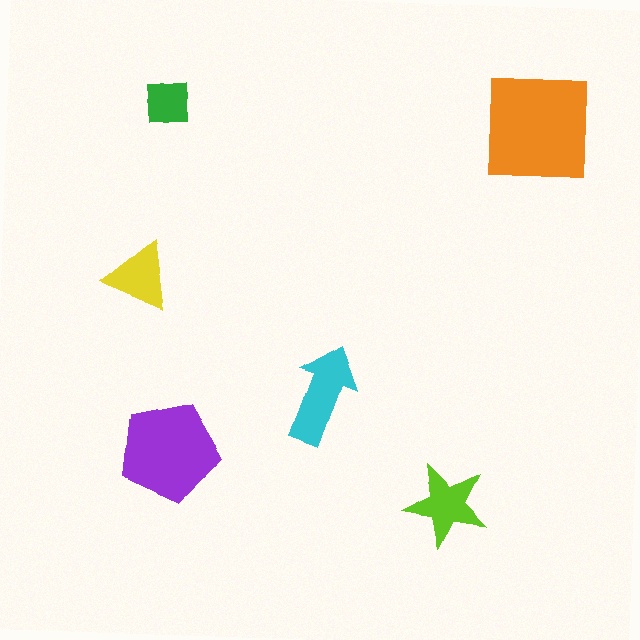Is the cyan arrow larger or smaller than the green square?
Larger.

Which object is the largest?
The orange square.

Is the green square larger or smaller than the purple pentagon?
Smaller.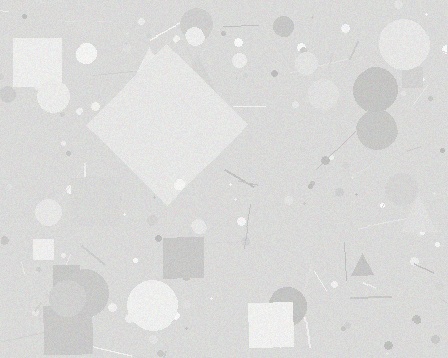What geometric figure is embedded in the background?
A diamond is embedded in the background.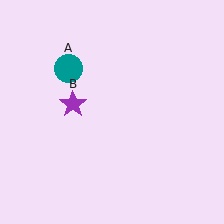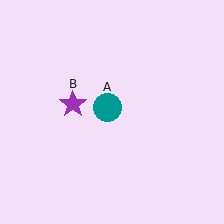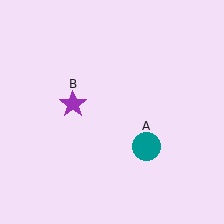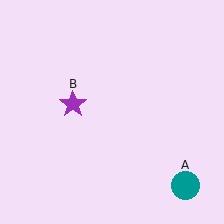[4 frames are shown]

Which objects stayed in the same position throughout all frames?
Purple star (object B) remained stationary.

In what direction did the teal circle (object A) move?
The teal circle (object A) moved down and to the right.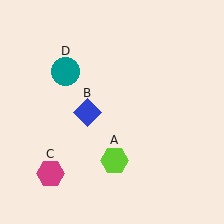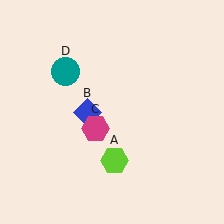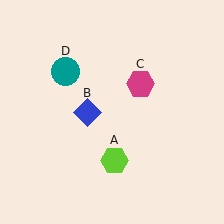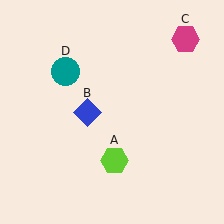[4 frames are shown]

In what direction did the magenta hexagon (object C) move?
The magenta hexagon (object C) moved up and to the right.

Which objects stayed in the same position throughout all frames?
Lime hexagon (object A) and blue diamond (object B) and teal circle (object D) remained stationary.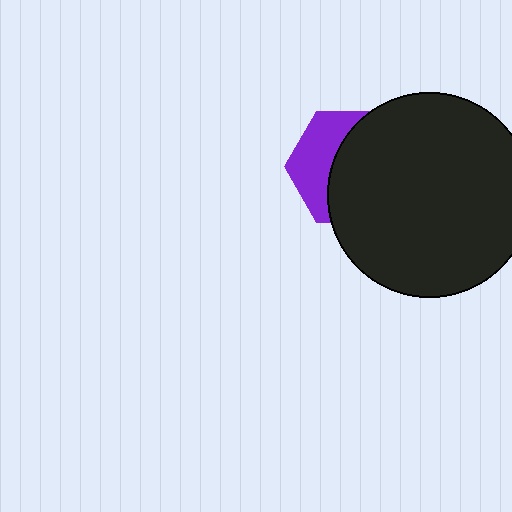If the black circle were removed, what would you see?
You would see the complete purple hexagon.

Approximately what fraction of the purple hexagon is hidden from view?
Roughly 62% of the purple hexagon is hidden behind the black circle.